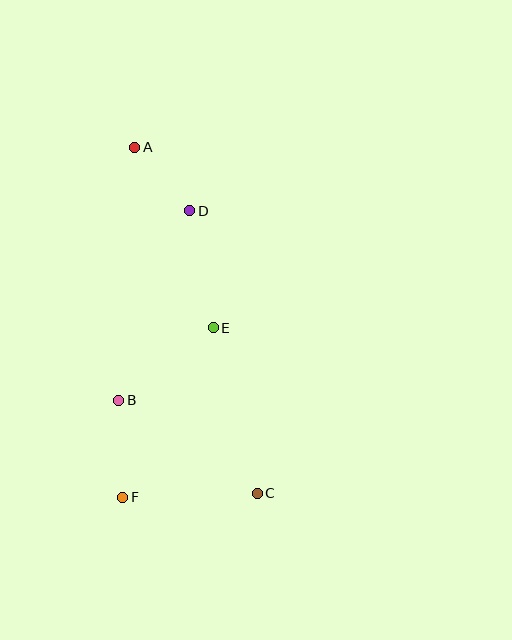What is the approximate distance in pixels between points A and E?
The distance between A and E is approximately 197 pixels.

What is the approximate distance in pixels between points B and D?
The distance between B and D is approximately 202 pixels.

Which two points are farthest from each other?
Points A and C are farthest from each other.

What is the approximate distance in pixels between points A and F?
The distance between A and F is approximately 350 pixels.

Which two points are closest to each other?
Points A and D are closest to each other.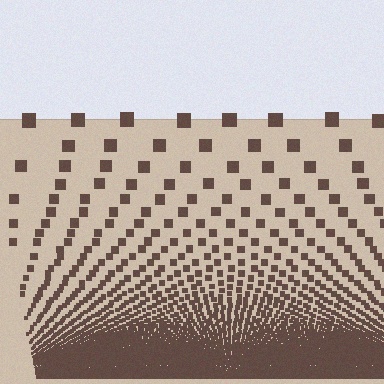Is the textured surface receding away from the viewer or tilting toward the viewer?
The surface appears to tilt toward the viewer. Texture elements get larger and sparser toward the top.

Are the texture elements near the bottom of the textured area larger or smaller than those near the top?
Smaller. The gradient is inverted — elements near the bottom are smaller and denser.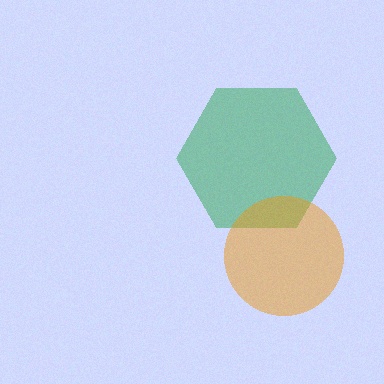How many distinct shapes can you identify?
There are 2 distinct shapes: a green hexagon, an orange circle.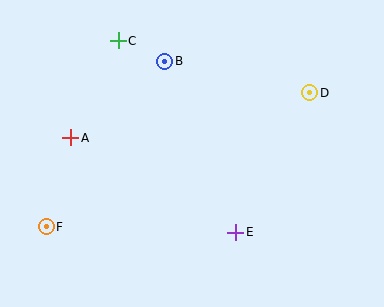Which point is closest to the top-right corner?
Point D is closest to the top-right corner.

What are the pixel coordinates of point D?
Point D is at (310, 93).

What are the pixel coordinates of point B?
Point B is at (165, 61).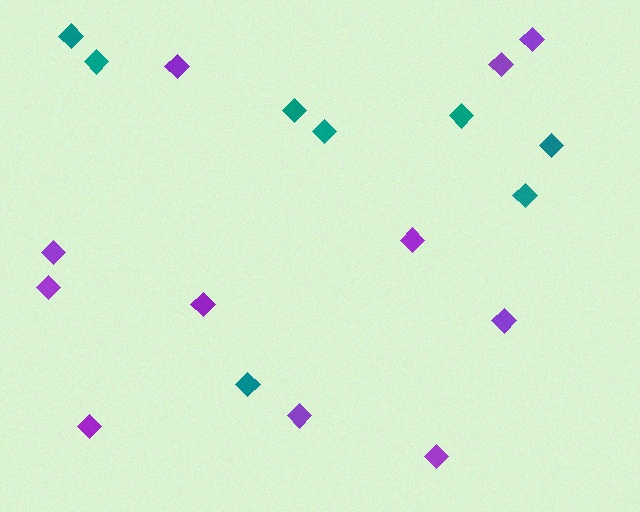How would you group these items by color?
There are 2 groups: one group of teal diamonds (8) and one group of purple diamonds (11).